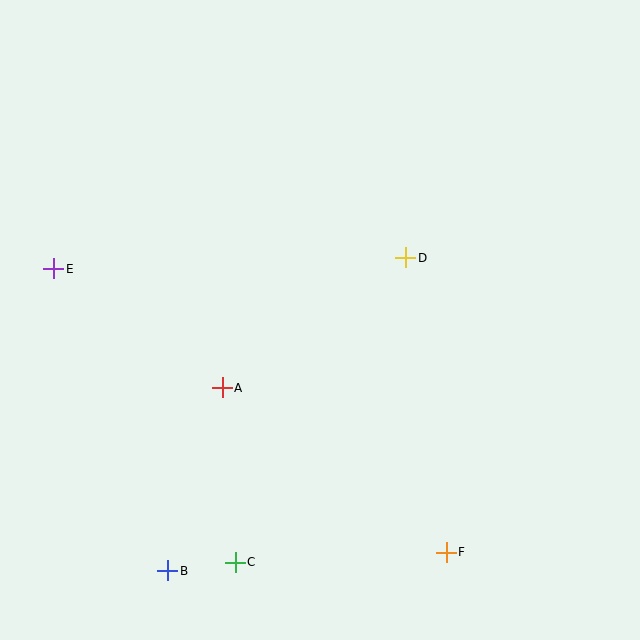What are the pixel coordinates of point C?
Point C is at (235, 562).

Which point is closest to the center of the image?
Point D at (406, 258) is closest to the center.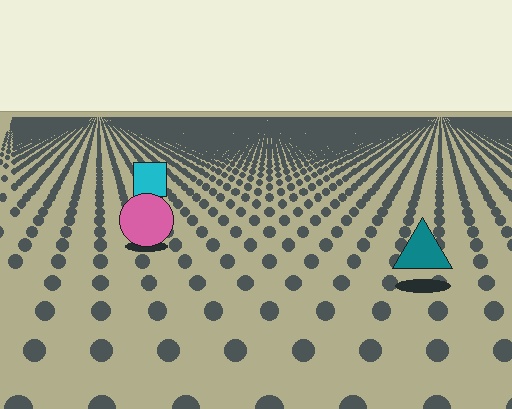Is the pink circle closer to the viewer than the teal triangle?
No. The teal triangle is closer — you can tell from the texture gradient: the ground texture is coarser near it.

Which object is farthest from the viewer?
The cyan square is farthest from the viewer. It appears smaller and the ground texture around it is denser.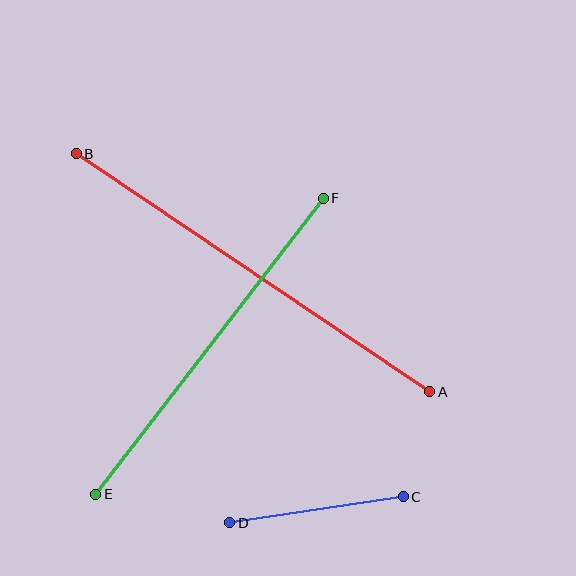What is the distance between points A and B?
The distance is approximately 426 pixels.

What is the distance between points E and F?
The distance is approximately 373 pixels.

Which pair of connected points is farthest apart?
Points A and B are farthest apart.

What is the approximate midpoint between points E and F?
The midpoint is at approximately (209, 346) pixels.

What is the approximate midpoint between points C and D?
The midpoint is at approximately (316, 510) pixels.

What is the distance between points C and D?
The distance is approximately 175 pixels.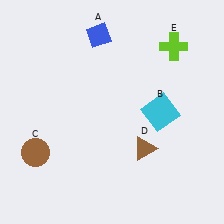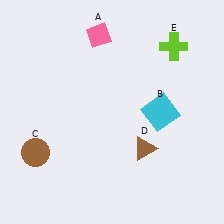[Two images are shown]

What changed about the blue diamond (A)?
In Image 1, A is blue. In Image 2, it changed to pink.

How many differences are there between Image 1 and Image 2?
There is 1 difference between the two images.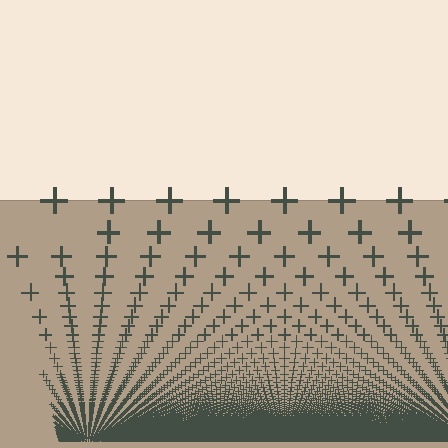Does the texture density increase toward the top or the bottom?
Density increases toward the bottom.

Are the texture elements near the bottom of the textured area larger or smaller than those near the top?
Smaller. The gradient is inverted — elements near the bottom are smaller and denser.